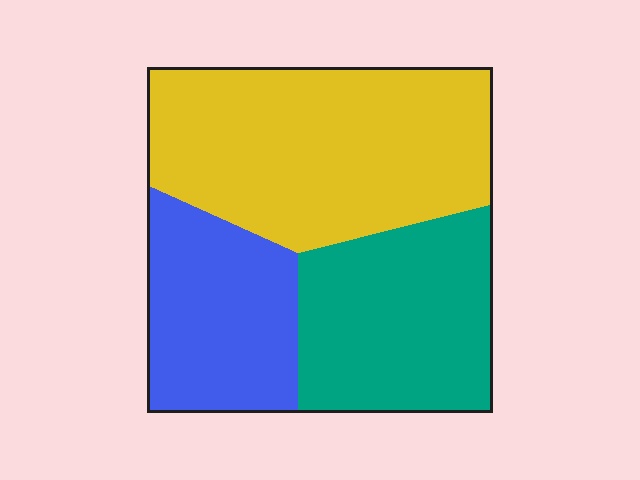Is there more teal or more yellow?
Yellow.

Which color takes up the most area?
Yellow, at roughly 45%.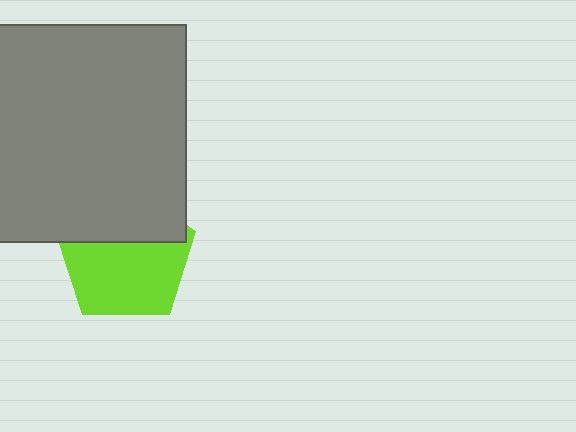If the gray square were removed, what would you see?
You would see the complete lime pentagon.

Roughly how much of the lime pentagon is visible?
About half of it is visible (roughly 61%).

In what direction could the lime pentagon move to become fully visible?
The lime pentagon could move down. That would shift it out from behind the gray square entirely.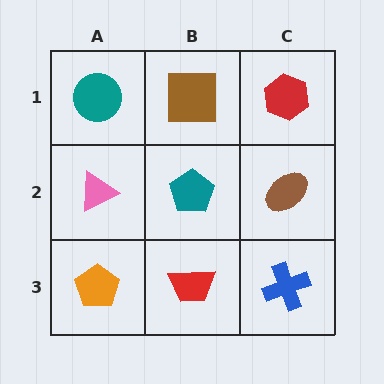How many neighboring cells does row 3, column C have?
2.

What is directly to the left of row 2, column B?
A pink triangle.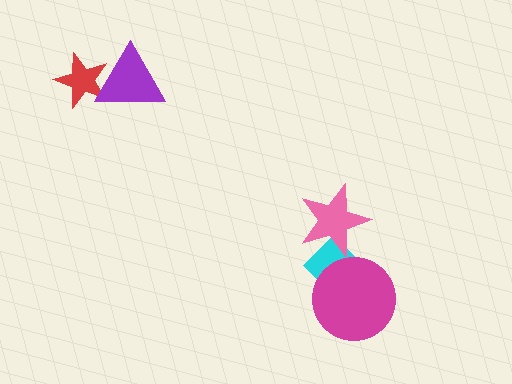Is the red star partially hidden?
Yes, it is partially covered by another shape.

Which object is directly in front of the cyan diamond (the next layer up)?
The pink star is directly in front of the cyan diamond.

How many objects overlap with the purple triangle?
1 object overlaps with the purple triangle.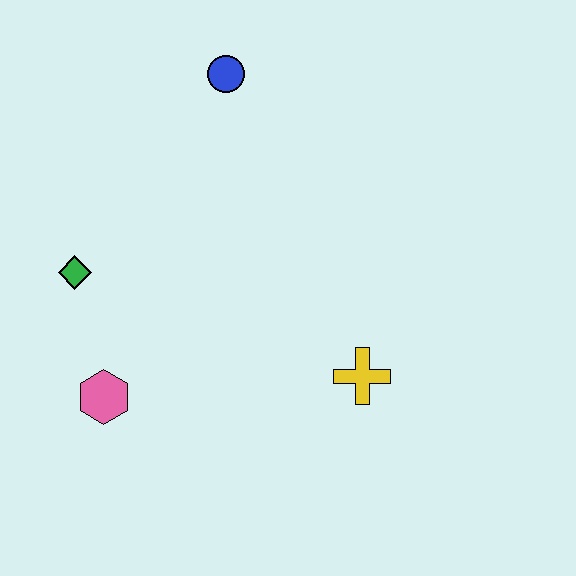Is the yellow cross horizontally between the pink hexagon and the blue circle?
No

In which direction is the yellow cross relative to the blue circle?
The yellow cross is below the blue circle.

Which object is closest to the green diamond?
The pink hexagon is closest to the green diamond.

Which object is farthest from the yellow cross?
The blue circle is farthest from the yellow cross.